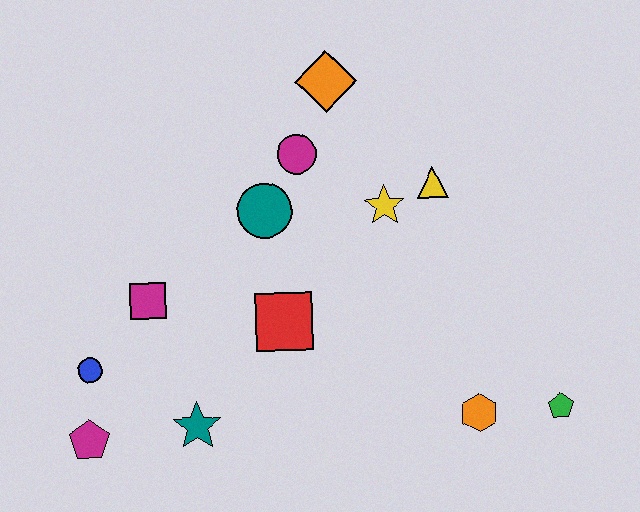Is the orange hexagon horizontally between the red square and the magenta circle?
No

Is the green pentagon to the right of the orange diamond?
Yes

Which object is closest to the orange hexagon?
The green pentagon is closest to the orange hexagon.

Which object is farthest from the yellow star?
The magenta pentagon is farthest from the yellow star.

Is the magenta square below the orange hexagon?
No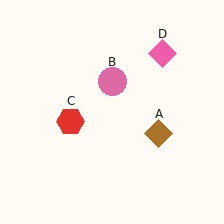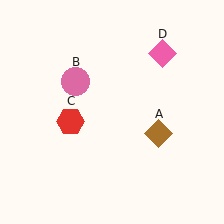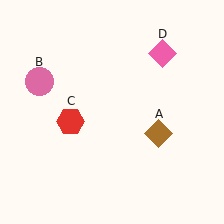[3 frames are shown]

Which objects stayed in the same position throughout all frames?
Brown diamond (object A) and red hexagon (object C) and pink diamond (object D) remained stationary.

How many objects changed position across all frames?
1 object changed position: pink circle (object B).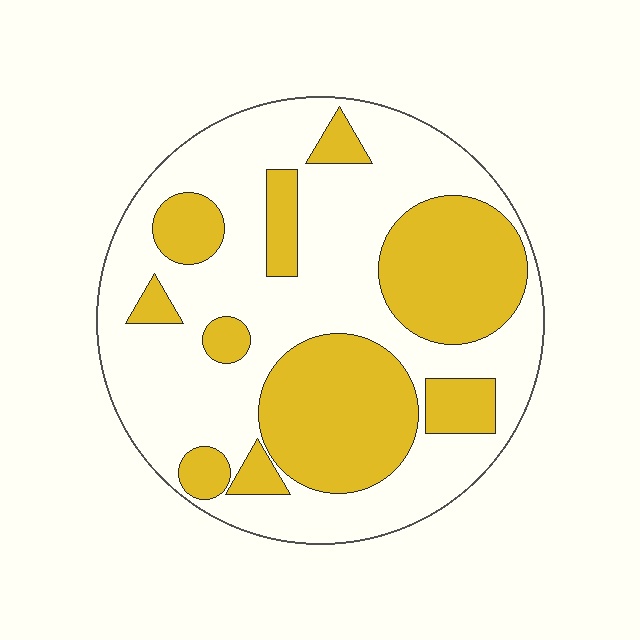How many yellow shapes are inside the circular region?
10.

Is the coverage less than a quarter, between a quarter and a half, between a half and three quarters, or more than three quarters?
Between a quarter and a half.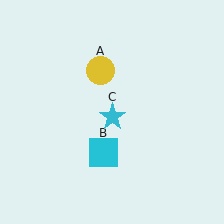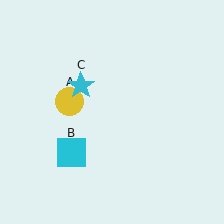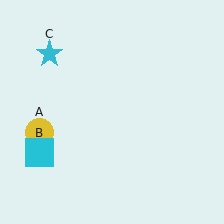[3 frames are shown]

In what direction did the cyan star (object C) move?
The cyan star (object C) moved up and to the left.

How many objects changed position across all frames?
3 objects changed position: yellow circle (object A), cyan square (object B), cyan star (object C).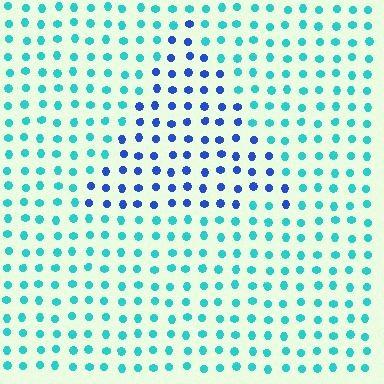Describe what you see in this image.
The image is filled with small cyan elements in a uniform arrangement. A triangle-shaped region is visible where the elements are tinted to a slightly different hue, forming a subtle color boundary.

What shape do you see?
I see a triangle.